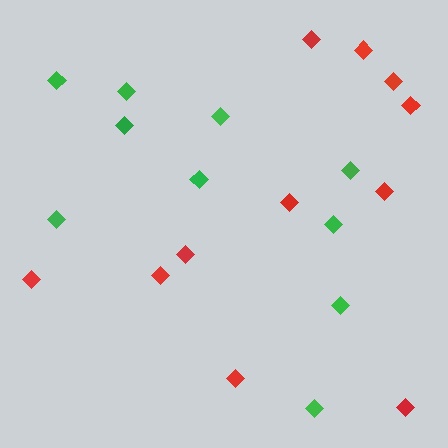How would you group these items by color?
There are 2 groups: one group of red diamonds (11) and one group of green diamonds (10).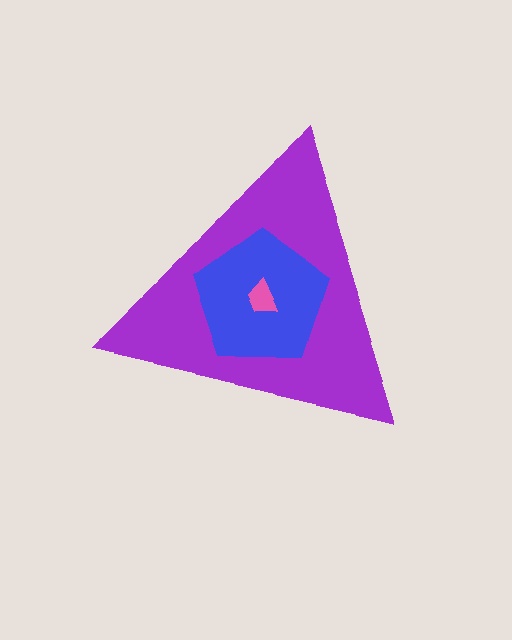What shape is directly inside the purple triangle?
The blue pentagon.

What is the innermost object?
The pink trapezoid.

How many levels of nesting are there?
3.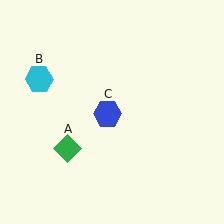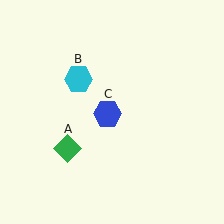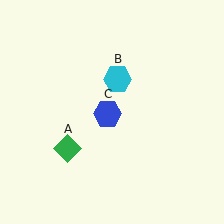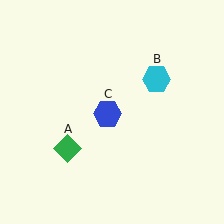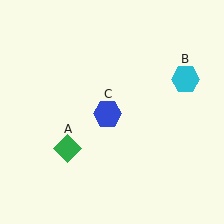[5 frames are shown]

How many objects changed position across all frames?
1 object changed position: cyan hexagon (object B).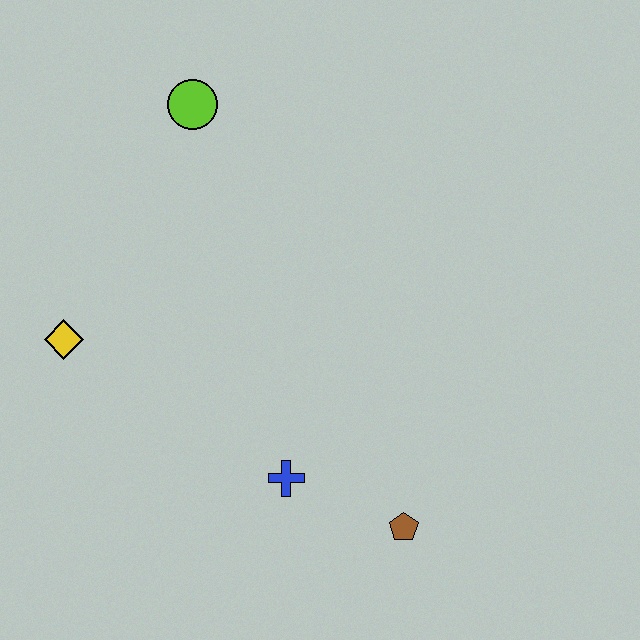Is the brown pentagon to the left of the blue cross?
No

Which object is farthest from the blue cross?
The lime circle is farthest from the blue cross.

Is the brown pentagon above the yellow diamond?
No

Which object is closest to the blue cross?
The brown pentagon is closest to the blue cross.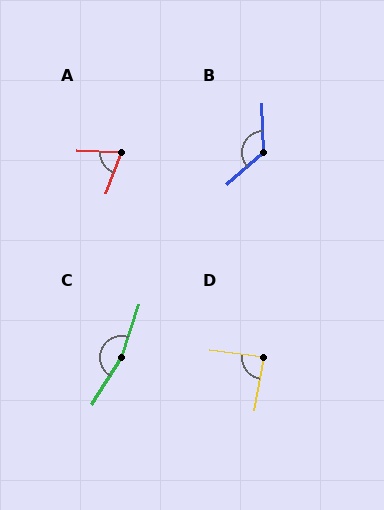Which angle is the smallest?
A, at approximately 71 degrees.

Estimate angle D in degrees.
Approximately 87 degrees.